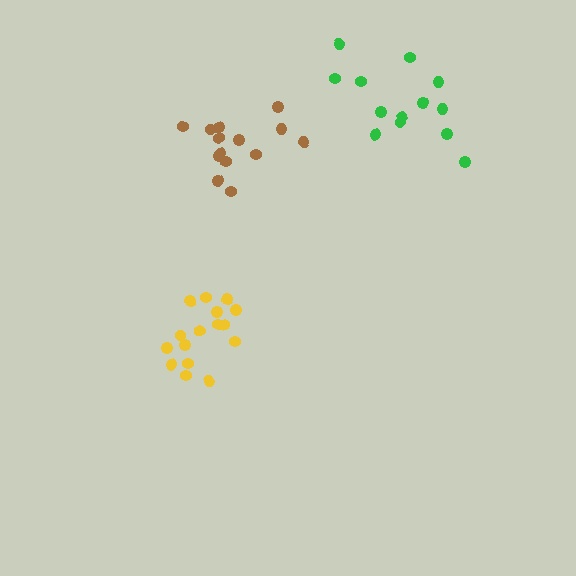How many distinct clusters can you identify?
There are 3 distinct clusters.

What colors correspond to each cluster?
The clusters are colored: yellow, brown, green.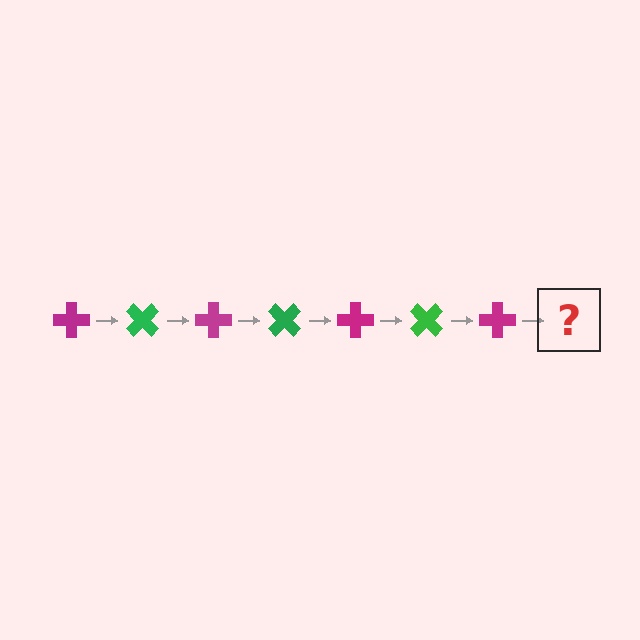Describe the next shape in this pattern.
It should be a green cross, rotated 315 degrees from the start.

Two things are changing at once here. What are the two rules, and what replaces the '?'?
The two rules are that it rotates 45 degrees each step and the color cycles through magenta and green. The '?' should be a green cross, rotated 315 degrees from the start.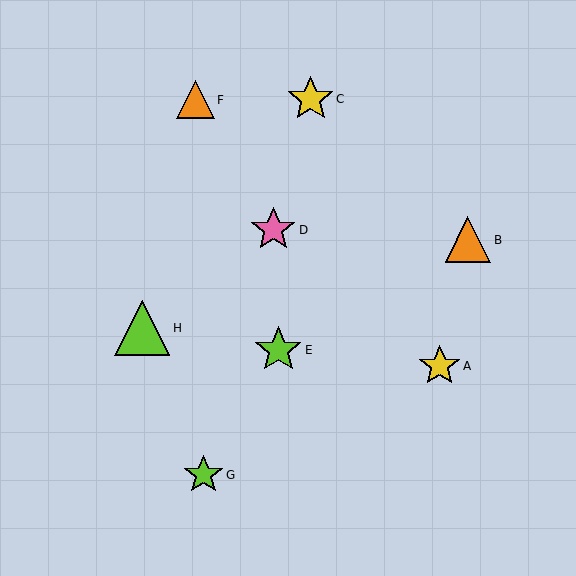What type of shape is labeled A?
Shape A is a yellow star.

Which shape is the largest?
The lime triangle (labeled H) is the largest.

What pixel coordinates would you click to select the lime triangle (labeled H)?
Click at (142, 328) to select the lime triangle H.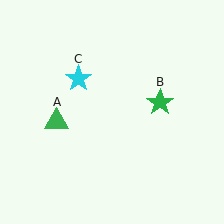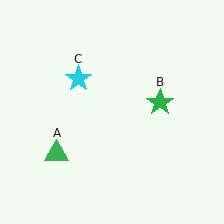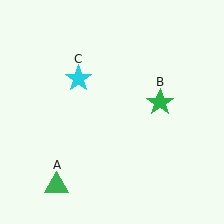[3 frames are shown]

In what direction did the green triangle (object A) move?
The green triangle (object A) moved down.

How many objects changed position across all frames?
1 object changed position: green triangle (object A).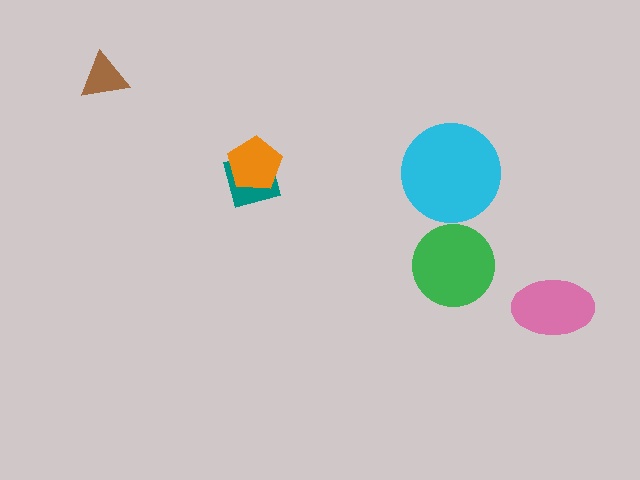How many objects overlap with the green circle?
0 objects overlap with the green circle.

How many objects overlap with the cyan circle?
0 objects overlap with the cyan circle.